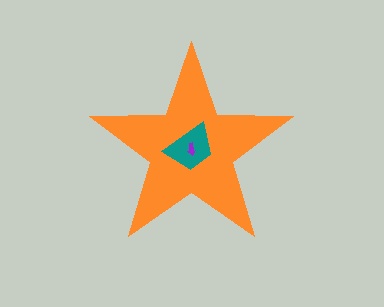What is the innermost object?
The purple arrow.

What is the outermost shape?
The orange star.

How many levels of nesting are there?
3.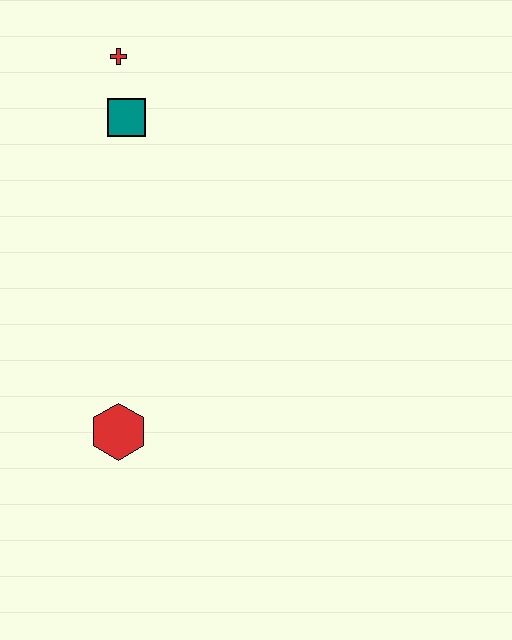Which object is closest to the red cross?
The teal square is closest to the red cross.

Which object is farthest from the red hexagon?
The red cross is farthest from the red hexagon.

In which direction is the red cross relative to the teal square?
The red cross is above the teal square.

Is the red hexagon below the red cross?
Yes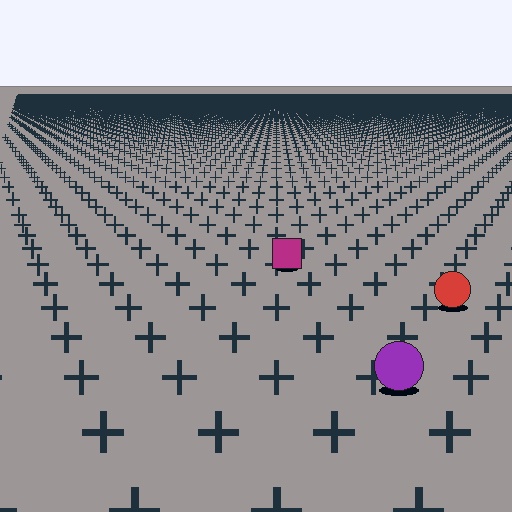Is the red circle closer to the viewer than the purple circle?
No. The purple circle is closer — you can tell from the texture gradient: the ground texture is coarser near it.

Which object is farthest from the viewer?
The magenta square is farthest from the viewer. It appears smaller and the ground texture around it is denser.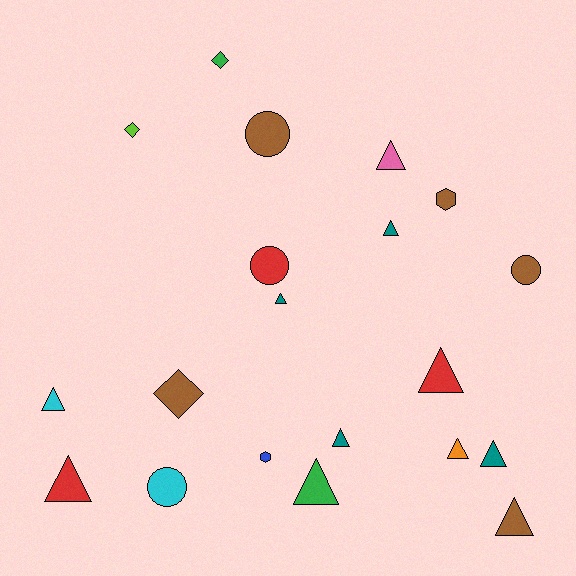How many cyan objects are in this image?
There are 2 cyan objects.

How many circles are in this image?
There are 4 circles.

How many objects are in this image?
There are 20 objects.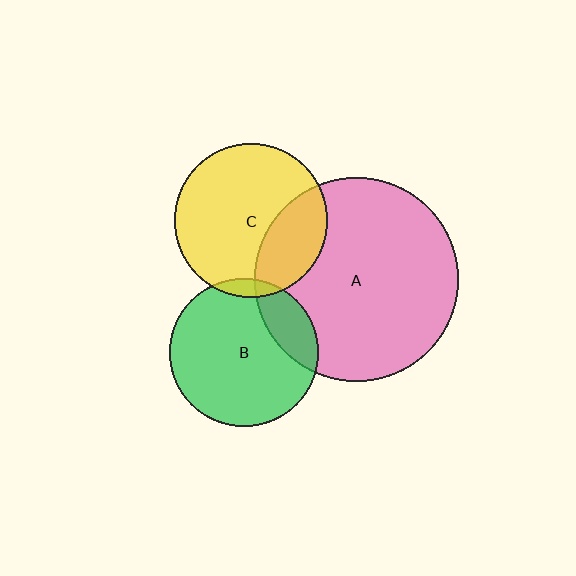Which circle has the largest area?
Circle A (pink).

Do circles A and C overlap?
Yes.